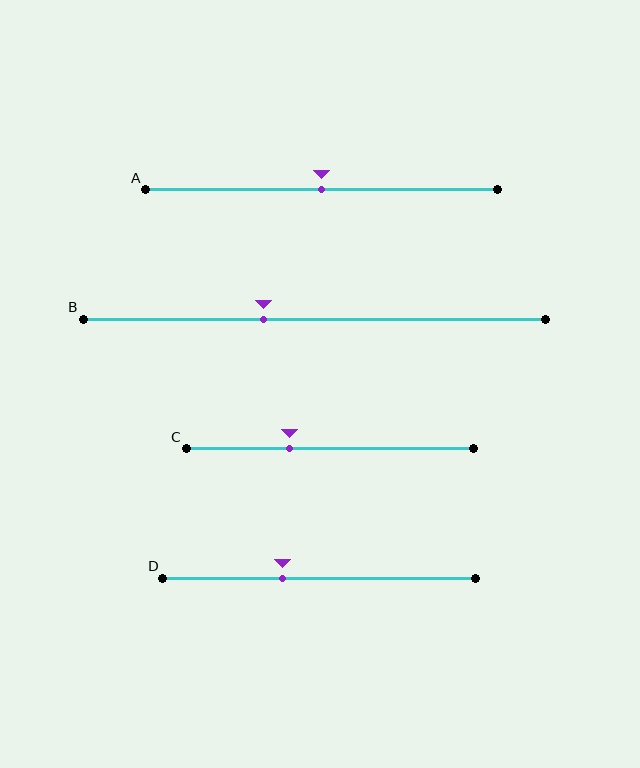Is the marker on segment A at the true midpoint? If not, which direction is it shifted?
Yes, the marker on segment A is at the true midpoint.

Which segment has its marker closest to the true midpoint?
Segment A has its marker closest to the true midpoint.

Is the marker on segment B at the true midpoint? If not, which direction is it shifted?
No, the marker on segment B is shifted to the left by about 11% of the segment length.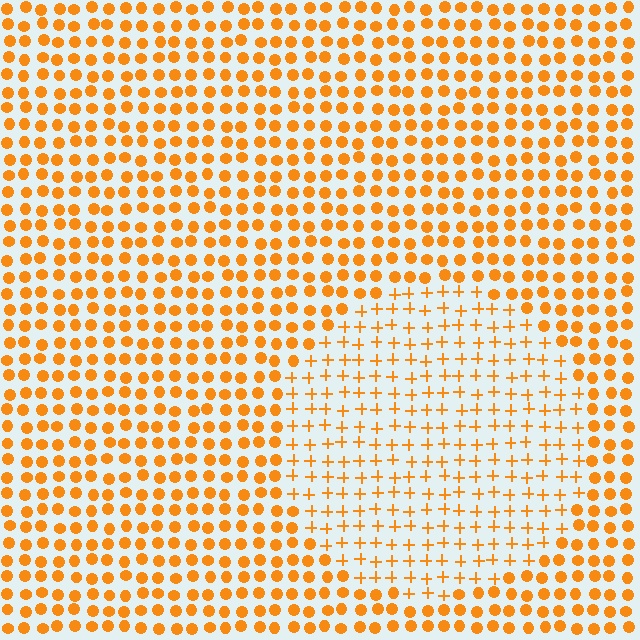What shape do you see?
I see a circle.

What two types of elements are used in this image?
The image uses plus signs inside the circle region and circles outside it.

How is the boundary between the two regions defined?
The boundary is defined by a change in element shape: plus signs inside vs. circles outside. All elements share the same color and spacing.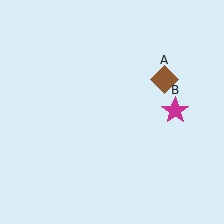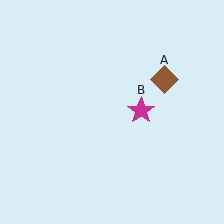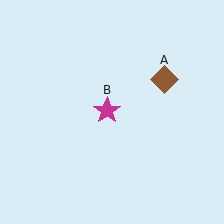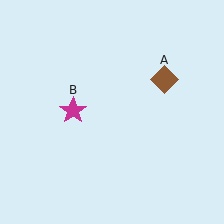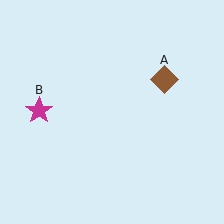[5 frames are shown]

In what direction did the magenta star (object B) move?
The magenta star (object B) moved left.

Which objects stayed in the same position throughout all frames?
Brown diamond (object A) remained stationary.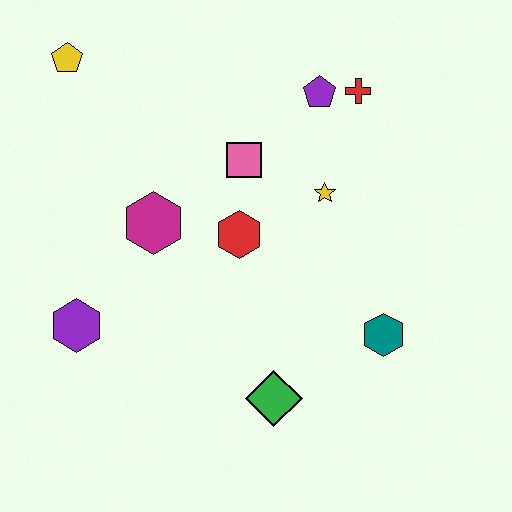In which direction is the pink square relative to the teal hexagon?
The pink square is above the teal hexagon.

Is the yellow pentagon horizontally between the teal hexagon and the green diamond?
No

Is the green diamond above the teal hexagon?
No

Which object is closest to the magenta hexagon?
The red hexagon is closest to the magenta hexagon.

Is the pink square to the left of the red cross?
Yes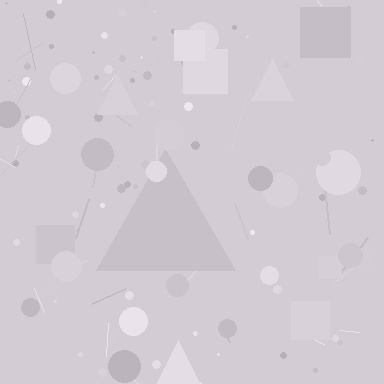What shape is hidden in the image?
A triangle is hidden in the image.